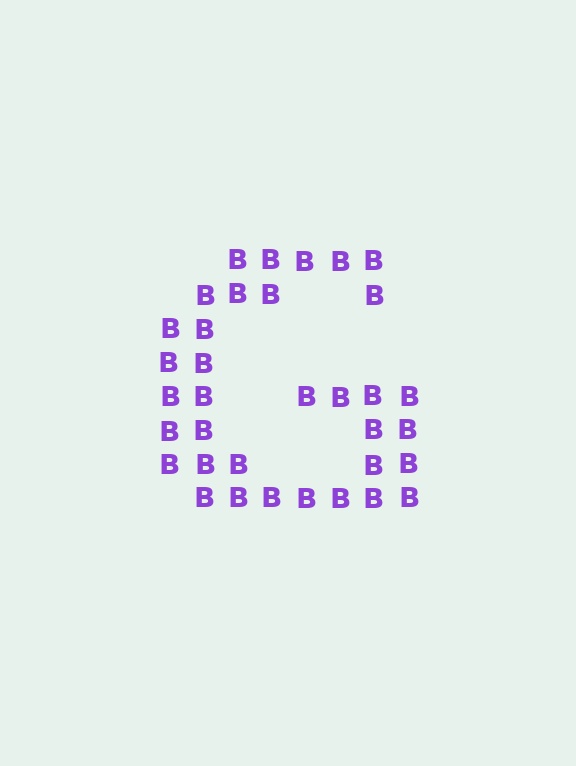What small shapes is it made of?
It is made of small letter B's.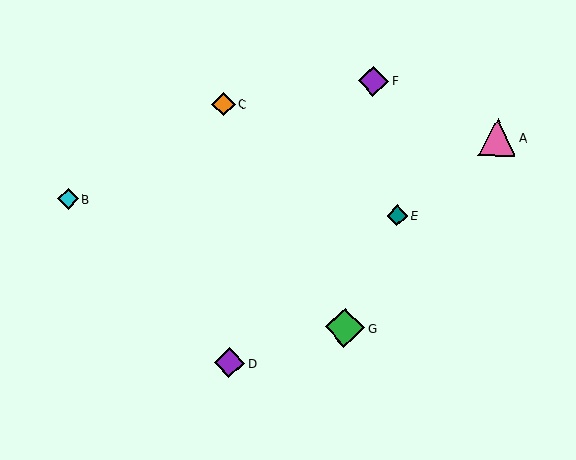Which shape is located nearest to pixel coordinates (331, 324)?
The green diamond (labeled G) at (345, 328) is nearest to that location.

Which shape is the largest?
The green diamond (labeled G) is the largest.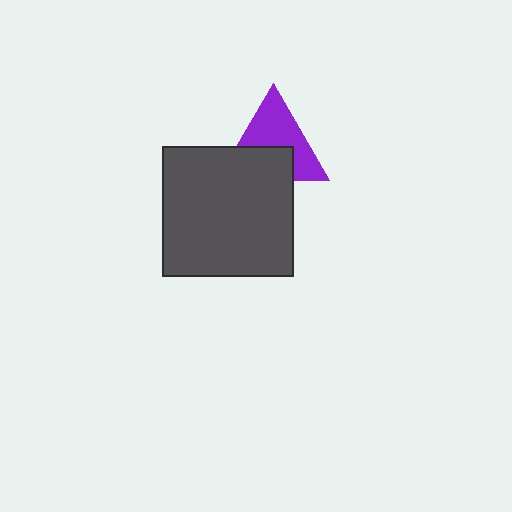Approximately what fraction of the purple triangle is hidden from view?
Roughly 43% of the purple triangle is hidden behind the dark gray square.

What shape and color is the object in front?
The object in front is a dark gray square.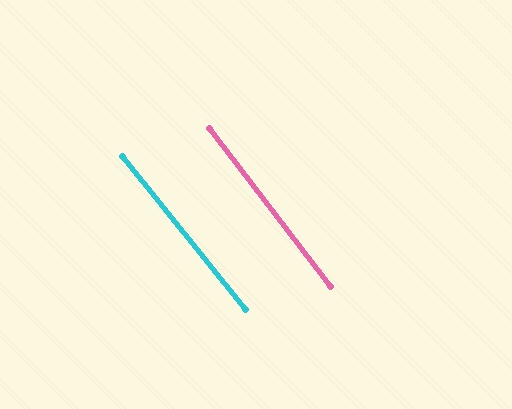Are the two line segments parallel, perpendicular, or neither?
Parallel — their directions differ by only 1.4°.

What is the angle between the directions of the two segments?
Approximately 1 degree.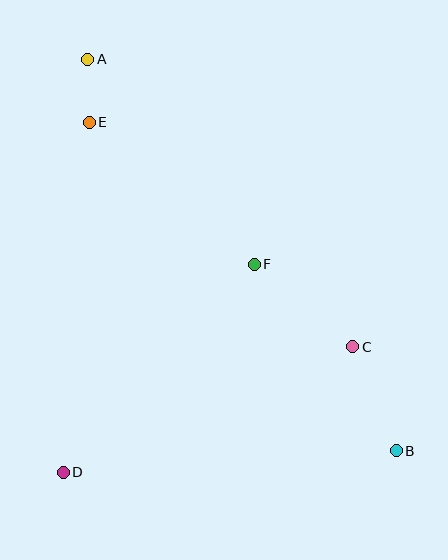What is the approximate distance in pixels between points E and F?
The distance between E and F is approximately 218 pixels.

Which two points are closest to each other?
Points A and E are closest to each other.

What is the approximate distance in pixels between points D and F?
The distance between D and F is approximately 283 pixels.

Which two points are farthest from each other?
Points A and B are farthest from each other.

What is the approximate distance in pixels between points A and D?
The distance between A and D is approximately 414 pixels.